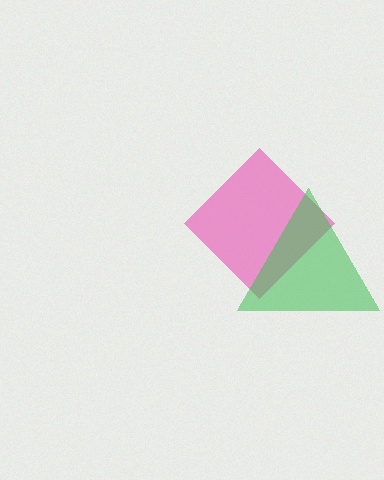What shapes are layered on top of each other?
The layered shapes are: a pink diamond, a green triangle.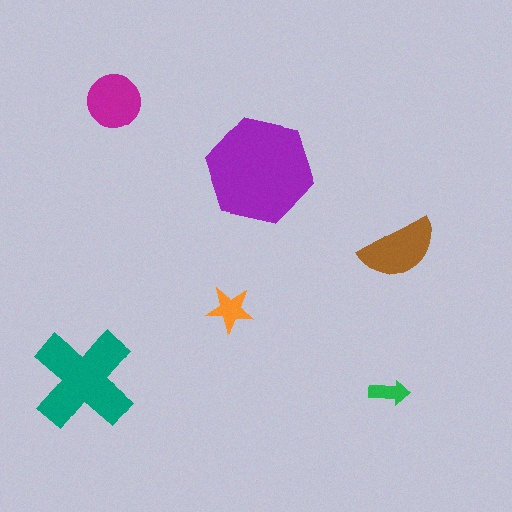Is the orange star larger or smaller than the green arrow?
Larger.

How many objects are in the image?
There are 6 objects in the image.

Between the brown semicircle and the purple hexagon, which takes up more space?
The purple hexagon.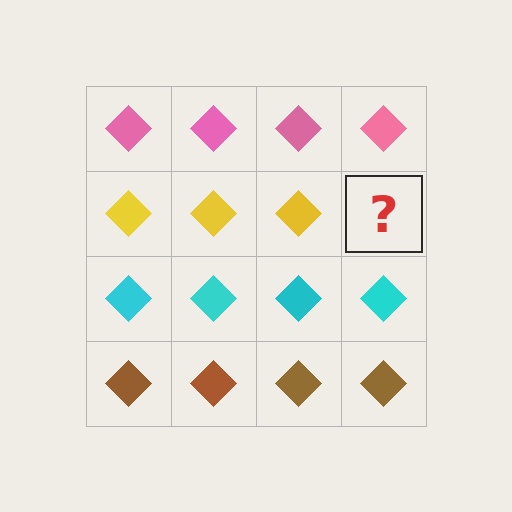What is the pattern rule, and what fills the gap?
The rule is that each row has a consistent color. The gap should be filled with a yellow diamond.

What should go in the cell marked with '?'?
The missing cell should contain a yellow diamond.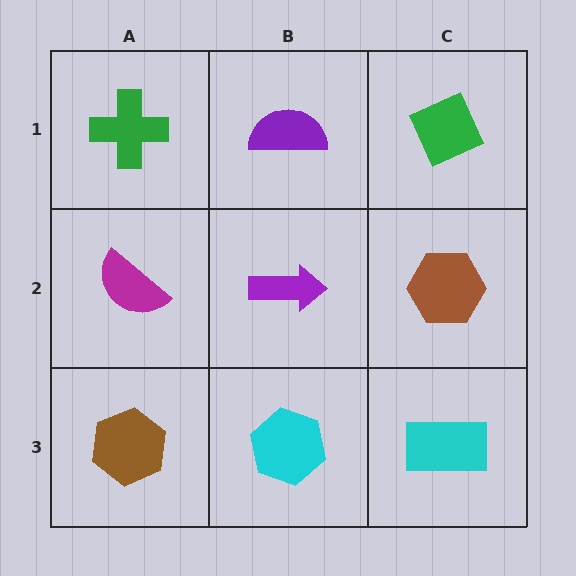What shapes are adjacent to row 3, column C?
A brown hexagon (row 2, column C), a cyan hexagon (row 3, column B).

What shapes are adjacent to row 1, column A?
A magenta semicircle (row 2, column A), a purple semicircle (row 1, column B).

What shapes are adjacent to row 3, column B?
A purple arrow (row 2, column B), a brown hexagon (row 3, column A), a cyan rectangle (row 3, column C).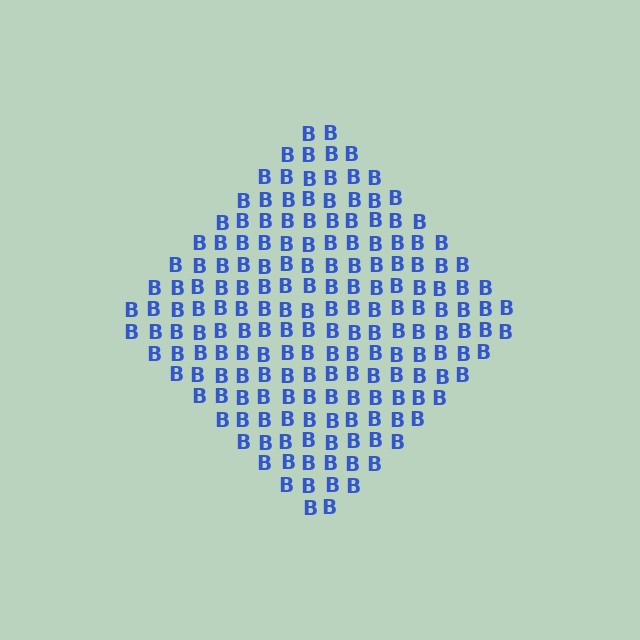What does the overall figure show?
The overall figure shows a diamond.